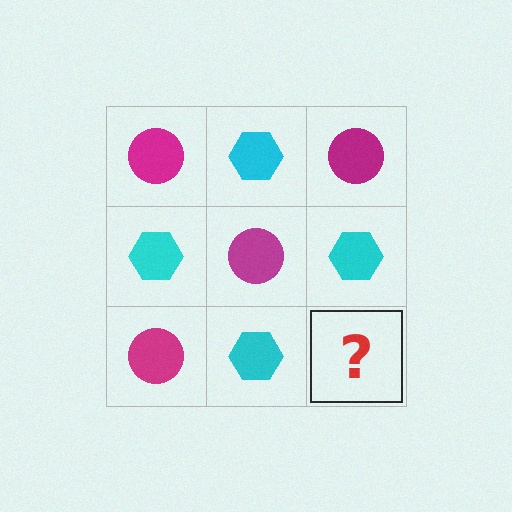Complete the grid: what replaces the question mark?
The question mark should be replaced with a magenta circle.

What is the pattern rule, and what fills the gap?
The rule is that it alternates magenta circle and cyan hexagon in a checkerboard pattern. The gap should be filled with a magenta circle.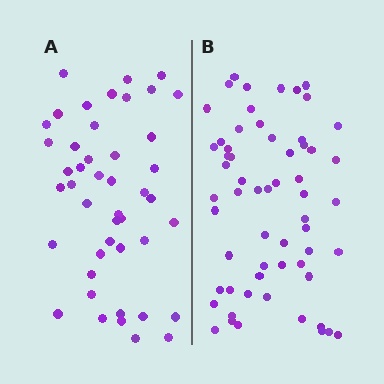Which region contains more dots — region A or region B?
Region B (the right region) has more dots.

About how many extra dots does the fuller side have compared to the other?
Region B has approximately 15 more dots than region A.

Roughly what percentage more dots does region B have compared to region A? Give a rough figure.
About 35% more.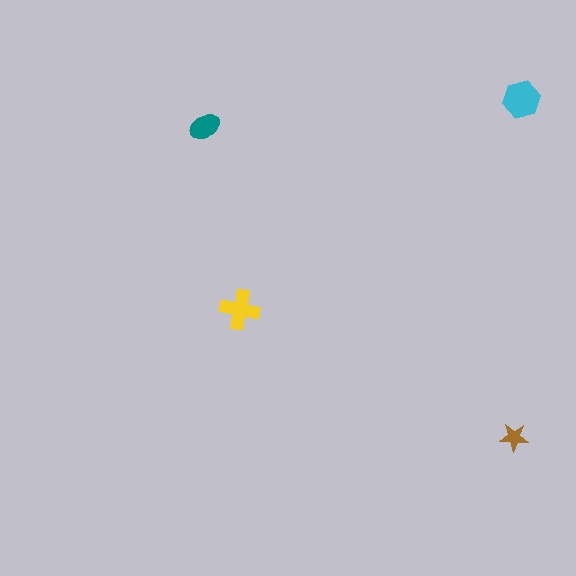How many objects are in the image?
There are 4 objects in the image.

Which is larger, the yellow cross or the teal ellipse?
The yellow cross.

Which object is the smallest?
The brown star.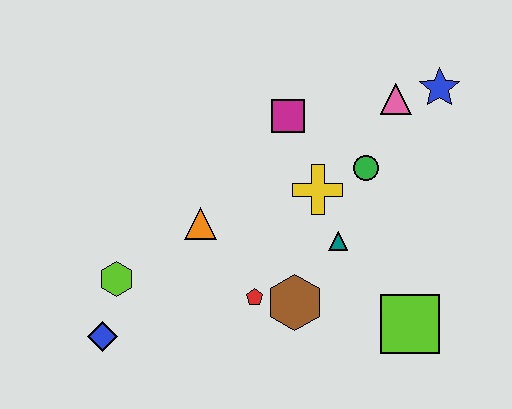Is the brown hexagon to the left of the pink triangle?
Yes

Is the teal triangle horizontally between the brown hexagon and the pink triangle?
Yes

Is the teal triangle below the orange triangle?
Yes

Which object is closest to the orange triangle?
The red pentagon is closest to the orange triangle.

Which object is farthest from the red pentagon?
The blue star is farthest from the red pentagon.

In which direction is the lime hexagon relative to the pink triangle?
The lime hexagon is to the left of the pink triangle.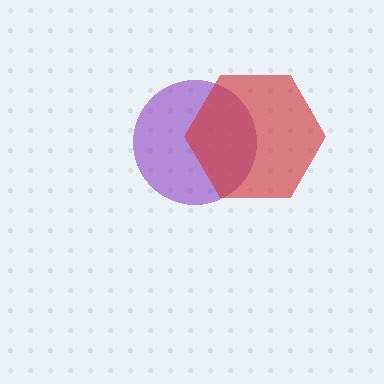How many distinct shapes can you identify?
There are 2 distinct shapes: a purple circle, a red hexagon.